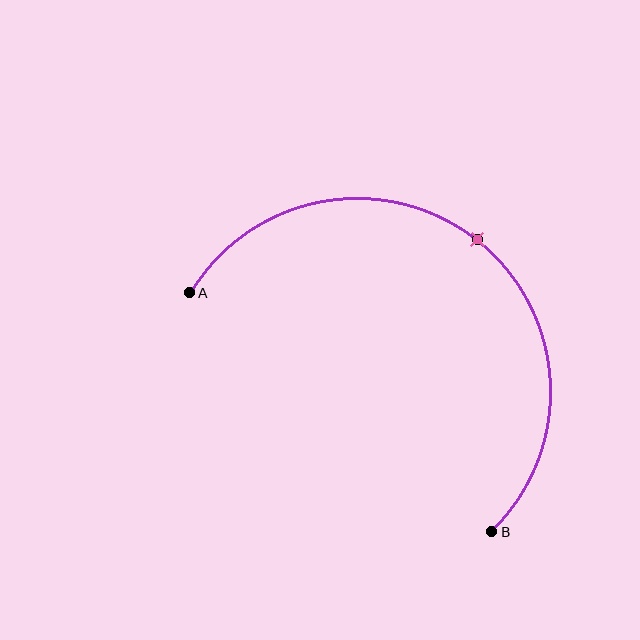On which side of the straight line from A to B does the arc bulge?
The arc bulges above and to the right of the straight line connecting A and B.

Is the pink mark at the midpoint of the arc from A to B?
Yes. The pink mark lies on the arc at equal arc-length from both A and B — it is the arc midpoint.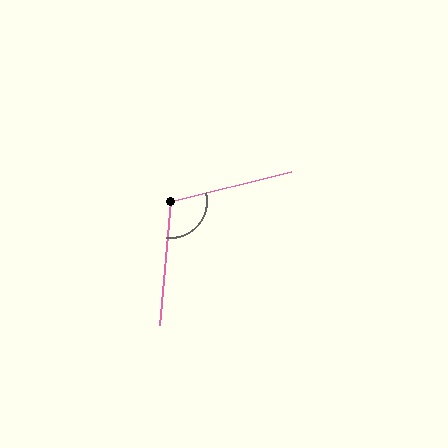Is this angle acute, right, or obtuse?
It is obtuse.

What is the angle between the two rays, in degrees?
Approximately 109 degrees.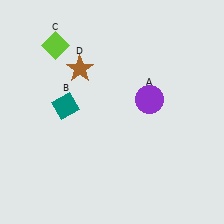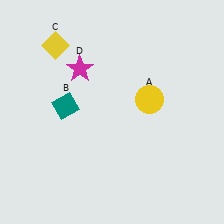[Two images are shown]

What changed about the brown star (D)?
In Image 1, D is brown. In Image 2, it changed to magenta.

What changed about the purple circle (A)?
In Image 1, A is purple. In Image 2, it changed to yellow.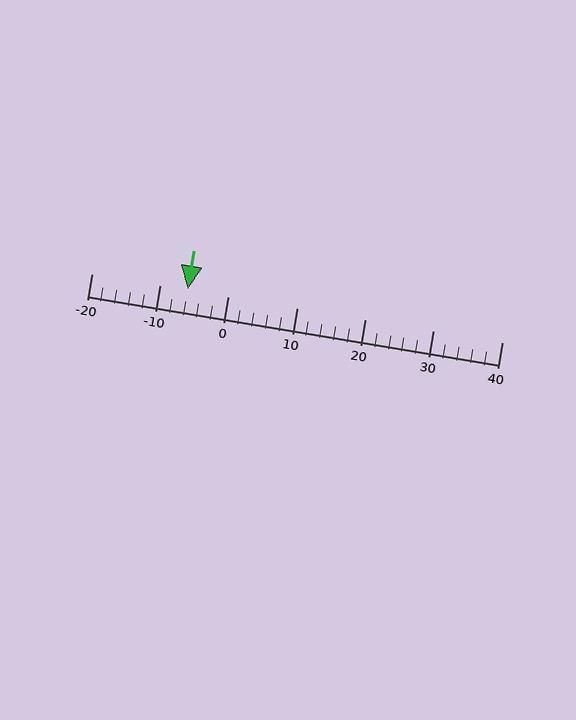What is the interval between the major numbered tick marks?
The major tick marks are spaced 10 units apart.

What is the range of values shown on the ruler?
The ruler shows values from -20 to 40.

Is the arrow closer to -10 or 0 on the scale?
The arrow is closer to -10.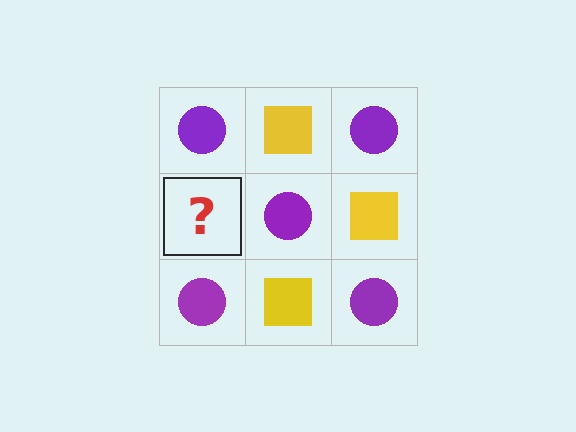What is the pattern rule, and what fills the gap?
The rule is that it alternates purple circle and yellow square in a checkerboard pattern. The gap should be filled with a yellow square.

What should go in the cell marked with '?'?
The missing cell should contain a yellow square.